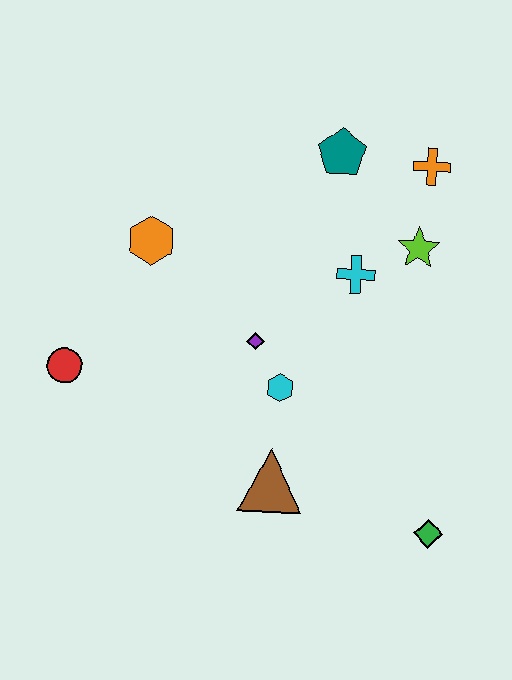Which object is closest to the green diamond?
The brown triangle is closest to the green diamond.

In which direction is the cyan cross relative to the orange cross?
The cyan cross is below the orange cross.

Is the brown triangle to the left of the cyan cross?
Yes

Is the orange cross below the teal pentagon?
Yes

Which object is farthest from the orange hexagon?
The green diamond is farthest from the orange hexagon.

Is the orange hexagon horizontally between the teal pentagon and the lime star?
No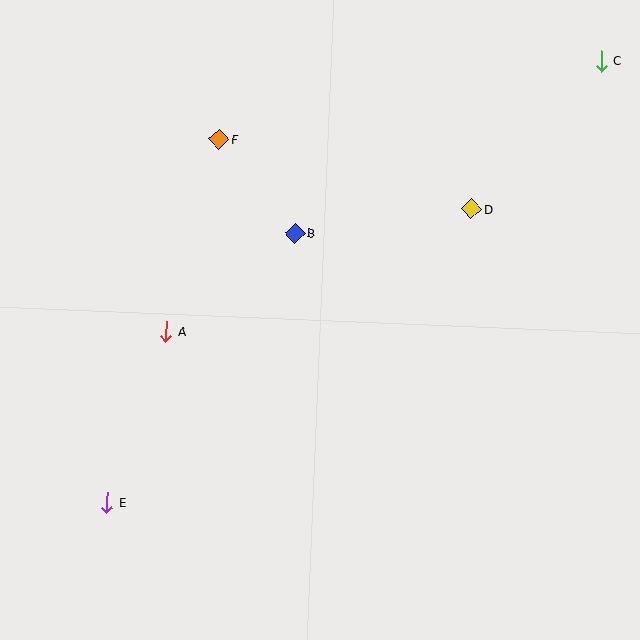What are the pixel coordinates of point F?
Point F is at (219, 139).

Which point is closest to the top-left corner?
Point F is closest to the top-left corner.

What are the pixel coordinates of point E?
Point E is at (107, 502).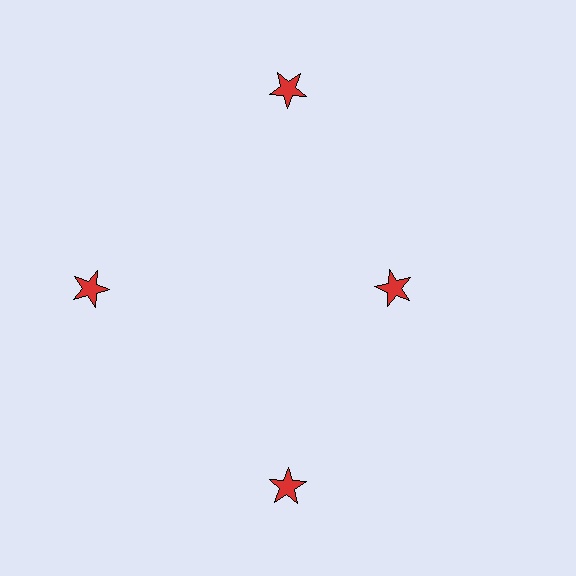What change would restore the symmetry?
The symmetry would be restored by moving it outward, back onto the ring so that all 4 stars sit at equal angles and equal distance from the center.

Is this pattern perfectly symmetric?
No. The 4 red stars are arranged in a ring, but one element near the 3 o'clock position is pulled inward toward the center, breaking the 4-fold rotational symmetry.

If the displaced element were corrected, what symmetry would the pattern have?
It would have 4-fold rotational symmetry — the pattern would map onto itself every 90 degrees.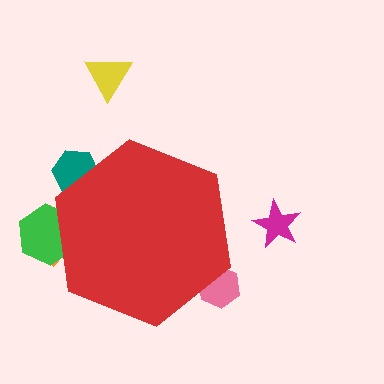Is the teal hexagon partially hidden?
Yes, the teal hexagon is partially hidden behind the red hexagon.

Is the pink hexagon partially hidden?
Yes, the pink hexagon is partially hidden behind the red hexagon.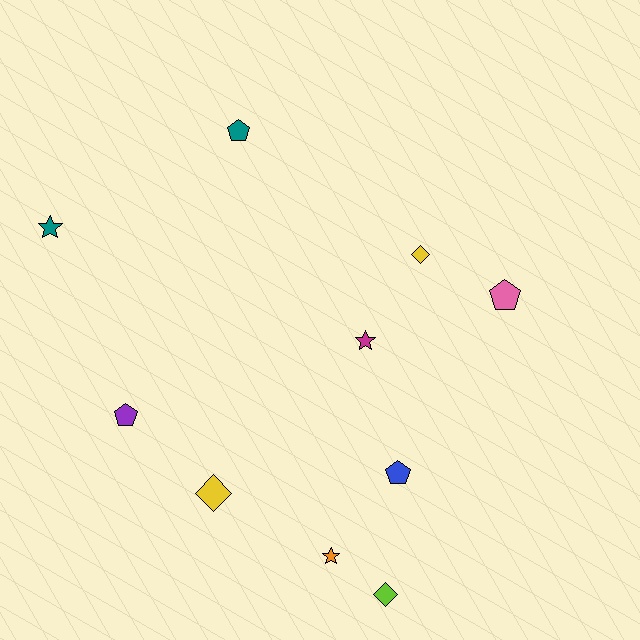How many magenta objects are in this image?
There is 1 magenta object.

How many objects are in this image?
There are 10 objects.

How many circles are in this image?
There are no circles.